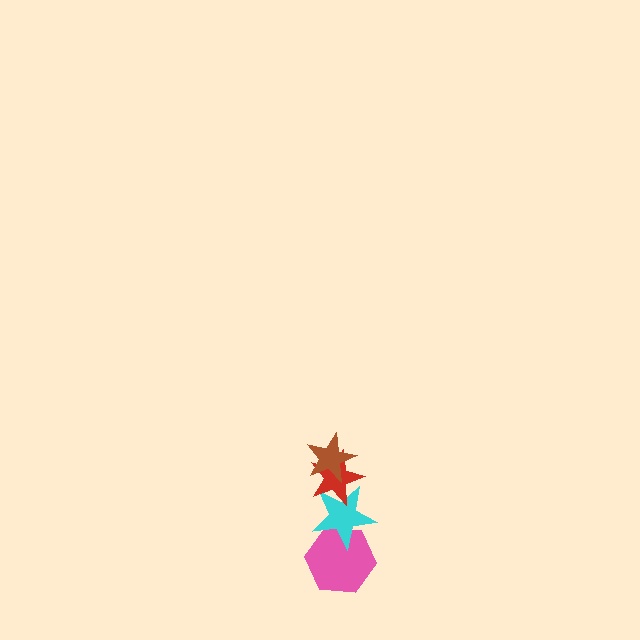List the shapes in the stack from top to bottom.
From top to bottom: the brown star, the red star, the cyan star, the pink hexagon.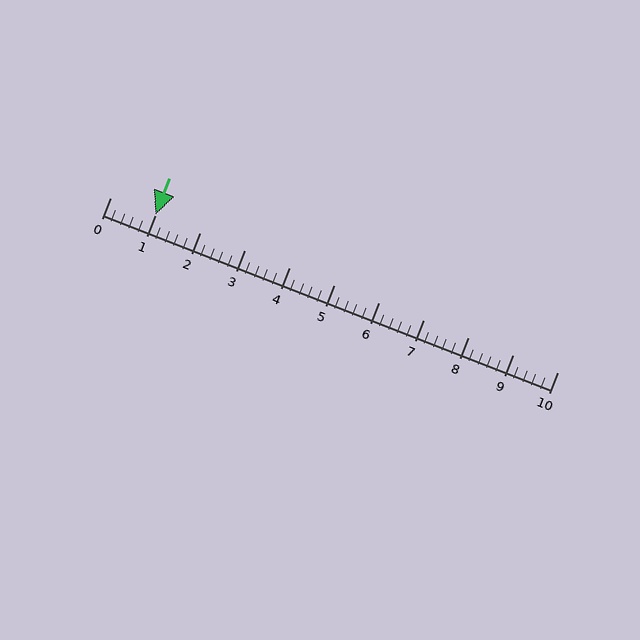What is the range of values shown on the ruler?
The ruler shows values from 0 to 10.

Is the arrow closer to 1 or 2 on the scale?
The arrow is closer to 1.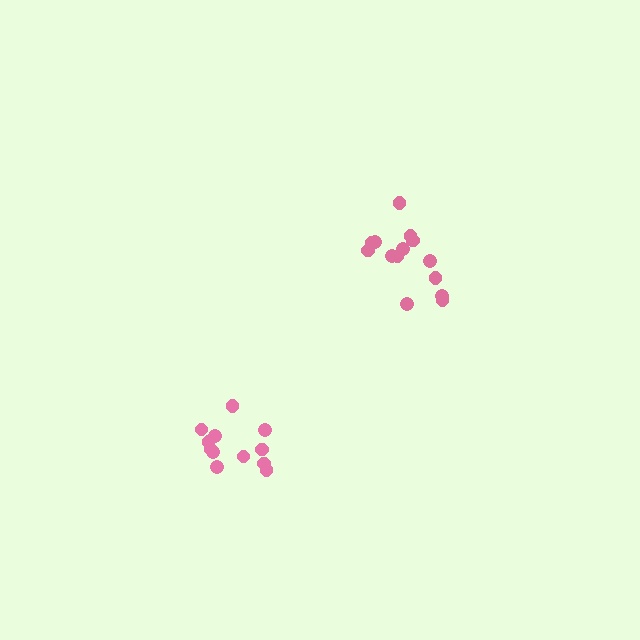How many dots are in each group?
Group 1: 12 dots, Group 2: 14 dots (26 total).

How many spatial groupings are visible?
There are 2 spatial groupings.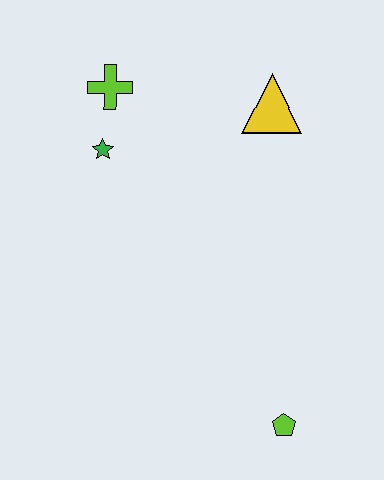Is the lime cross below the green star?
No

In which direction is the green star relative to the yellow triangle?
The green star is to the left of the yellow triangle.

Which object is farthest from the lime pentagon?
The lime cross is farthest from the lime pentagon.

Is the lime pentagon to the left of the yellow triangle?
No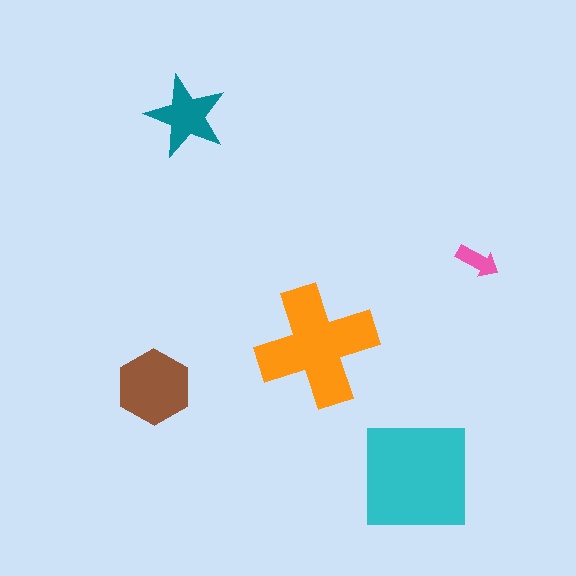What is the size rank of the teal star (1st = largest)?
4th.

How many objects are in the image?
There are 5 objects in the image.